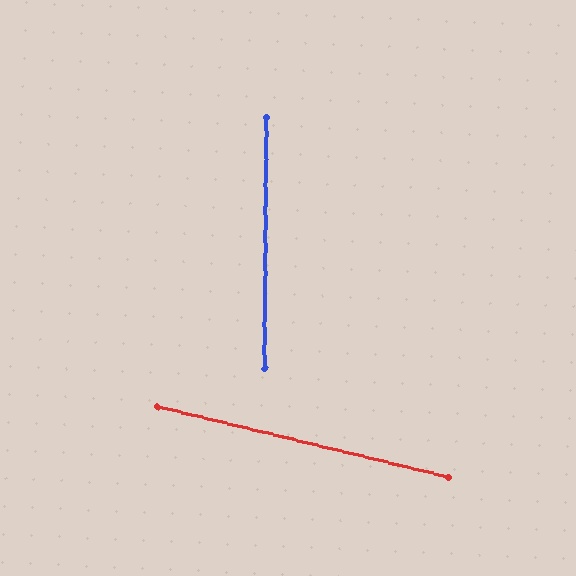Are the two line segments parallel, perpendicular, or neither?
Neither parallel nor perpendicular — they differ by about 77°.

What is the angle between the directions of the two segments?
Approximately 77 degrees.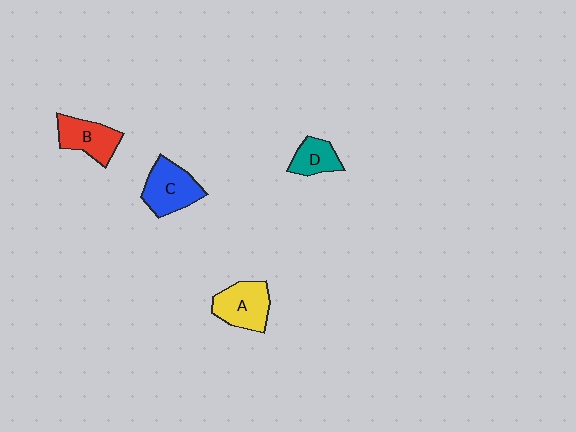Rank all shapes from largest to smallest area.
From largest to smallest: C (blue), A (yellow), B (red), D (teal).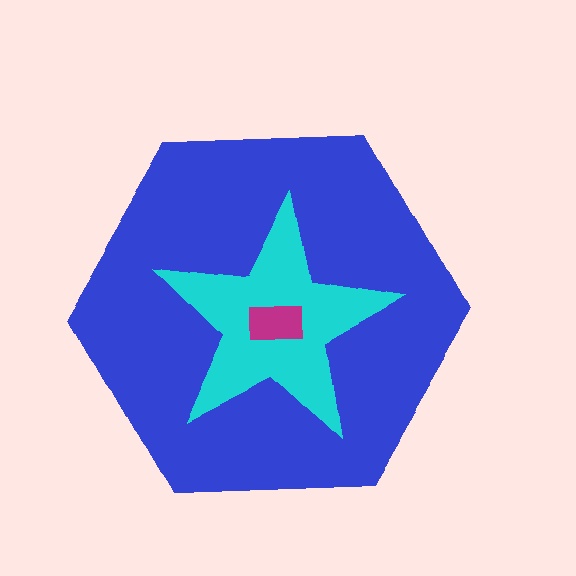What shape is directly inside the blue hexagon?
The cyan star.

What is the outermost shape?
The blue hexagon.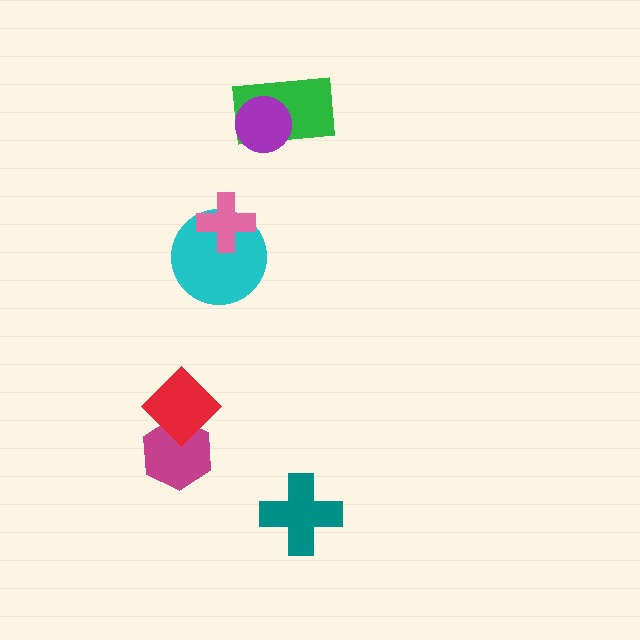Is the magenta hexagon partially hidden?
Yes, it is partially covered by another shape.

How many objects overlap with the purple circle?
1 object overlaps with the purple circle.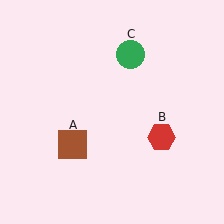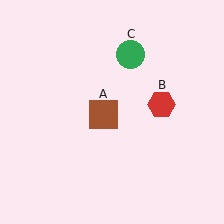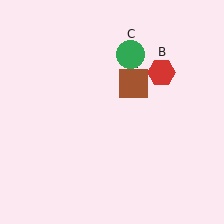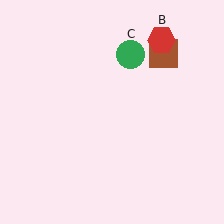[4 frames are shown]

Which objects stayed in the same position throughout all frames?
Green circle (object C) remained stationary.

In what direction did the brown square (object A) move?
The brown square (object A) moved up and to the right.